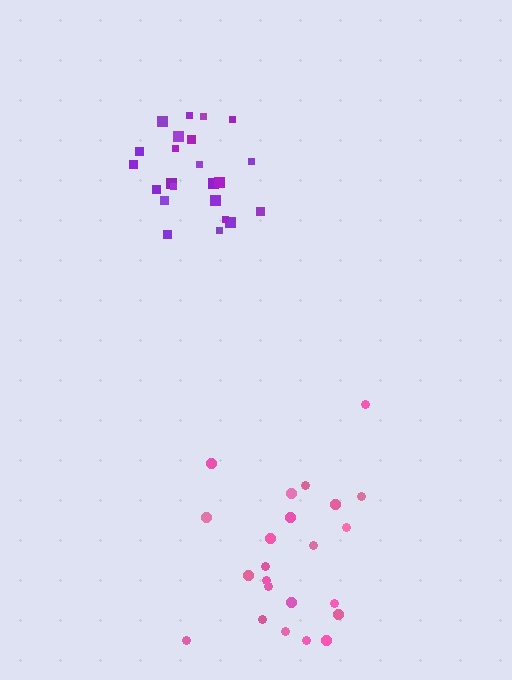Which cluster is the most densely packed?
Purple.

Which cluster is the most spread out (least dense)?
Pink.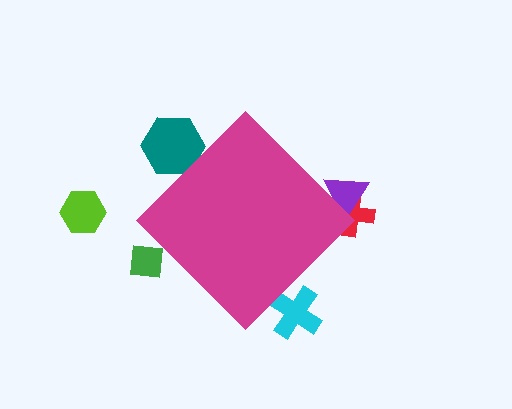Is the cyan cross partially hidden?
Yes, the cyan cross is partially hidden behind the magenta diamond.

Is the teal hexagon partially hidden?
Yes, the teal hexagon is partially hidden behind the magenta diamond.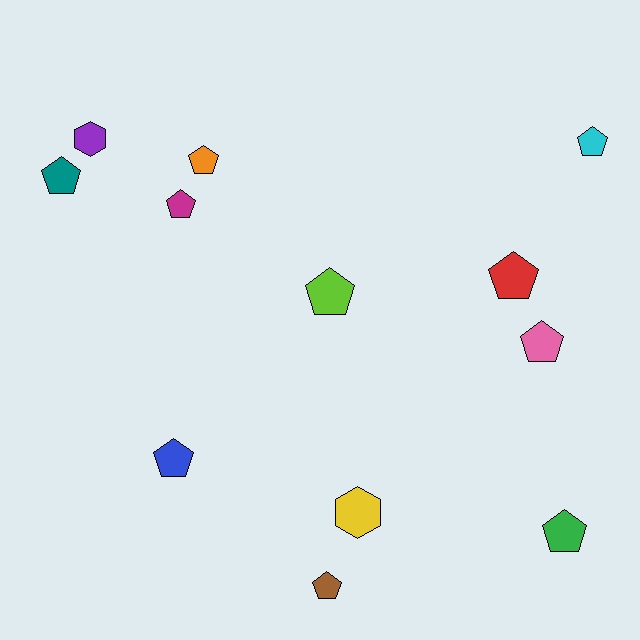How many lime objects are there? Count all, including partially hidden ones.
There is 1 lime object.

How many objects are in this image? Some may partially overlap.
There are 12 objects.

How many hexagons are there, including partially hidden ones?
There are 2 hexagons.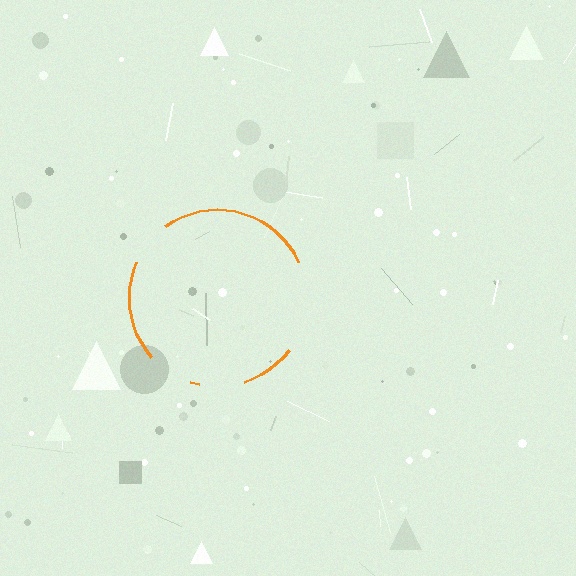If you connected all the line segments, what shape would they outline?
They would outline a circle.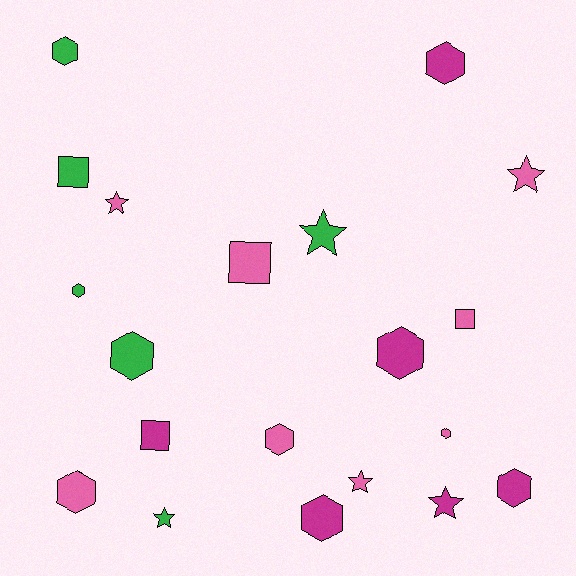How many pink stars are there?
There are 3 pink stars.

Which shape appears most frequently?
Hexagon, with 10 objects.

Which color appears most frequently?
Pink, with 8 objects.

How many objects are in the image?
There are 20 objects.